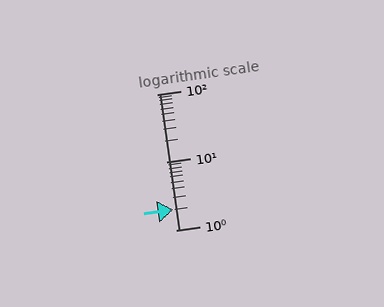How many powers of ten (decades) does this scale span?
The scale spans 2 decades, from 1 to 100.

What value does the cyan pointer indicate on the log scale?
The pointer indicates approximately 2.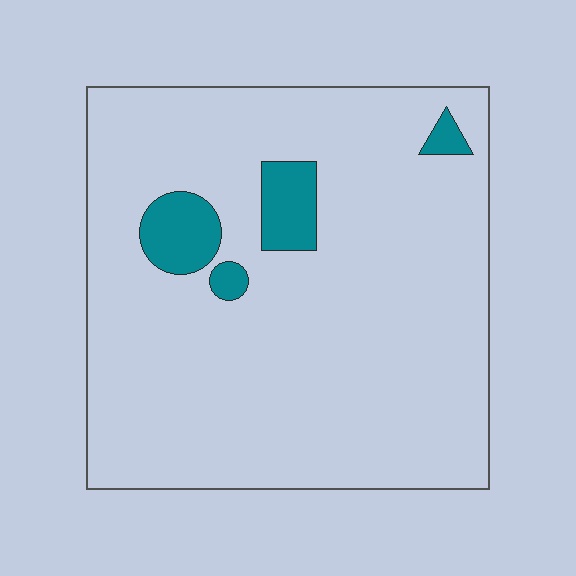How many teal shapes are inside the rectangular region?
4.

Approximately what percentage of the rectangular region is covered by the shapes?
Approximately 10%.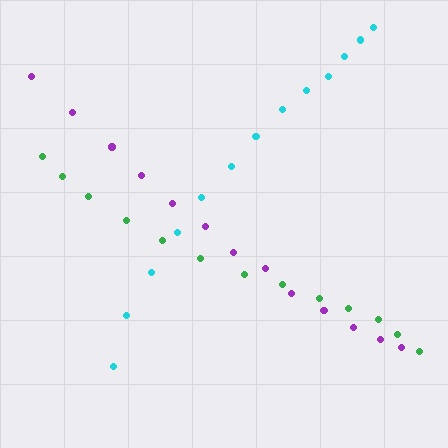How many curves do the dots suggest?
There are 3 distinct paths.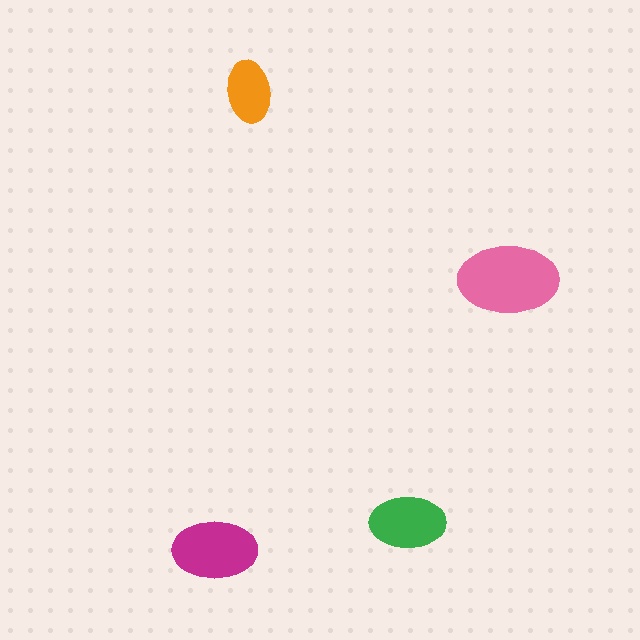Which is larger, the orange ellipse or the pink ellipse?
The pink one.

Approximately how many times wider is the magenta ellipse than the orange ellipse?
About 1.5 times wider.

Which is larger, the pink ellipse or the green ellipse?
The pink one.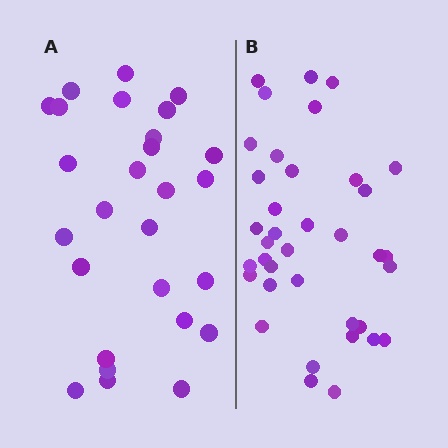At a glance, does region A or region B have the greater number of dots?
Region B (the right region) has more dots.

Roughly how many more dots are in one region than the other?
Region B has roughly 10 or so more dots than region A.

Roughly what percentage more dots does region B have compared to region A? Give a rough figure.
About 35% more.